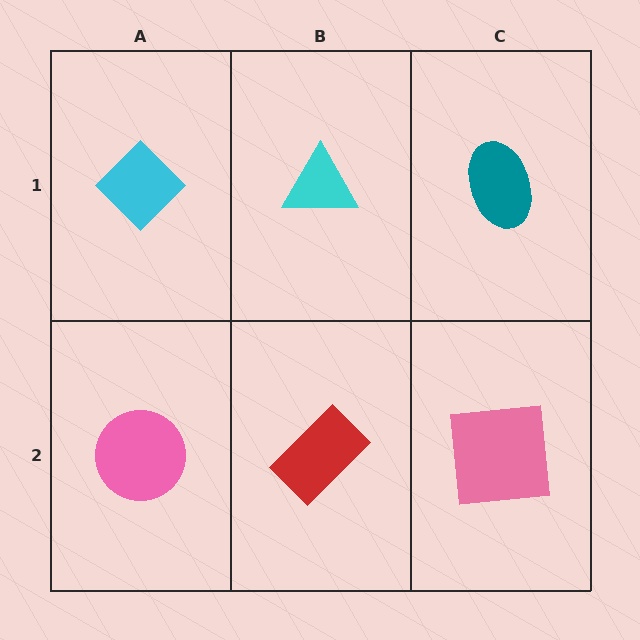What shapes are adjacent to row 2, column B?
A cyan triangle (row 1, column B), a pink circle (row 2, column A), a pink square (row 2, column C).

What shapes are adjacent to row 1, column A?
A pink circle (row 2, column A), a cyan triangle (row 1, column B).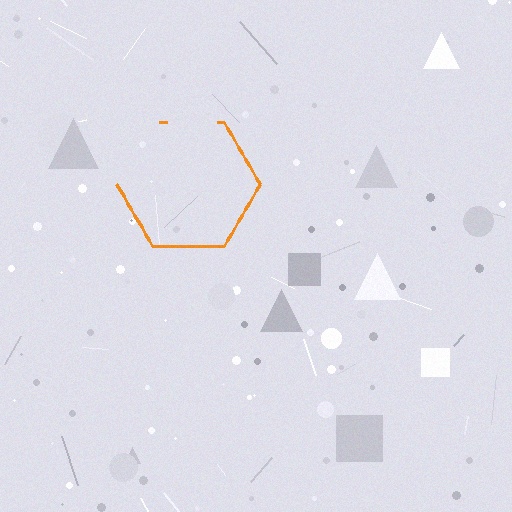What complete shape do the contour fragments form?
The contour fragments form a hexagon.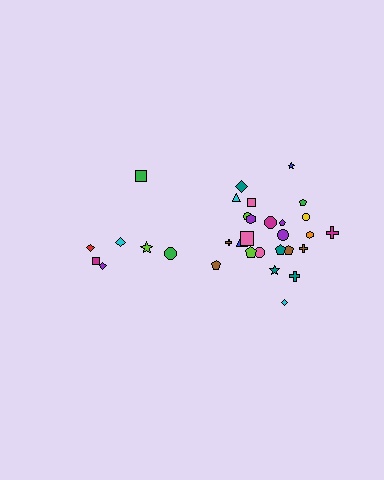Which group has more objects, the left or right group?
The right group.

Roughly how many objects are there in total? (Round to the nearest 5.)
Roughly 30 objects in total.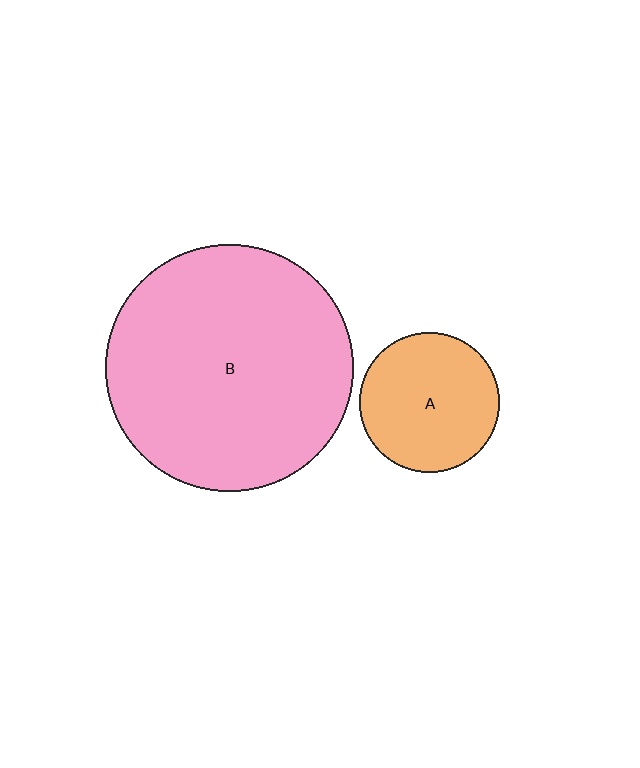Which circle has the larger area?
Circle B (pink).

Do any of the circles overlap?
No, none of the circles overlap.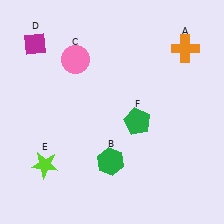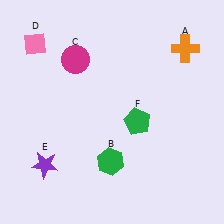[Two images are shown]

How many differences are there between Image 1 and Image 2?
There are 3 differences between the two images.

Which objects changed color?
C changed from pink to magenta. D changed from magenta to pink. E changed from lime to purple.